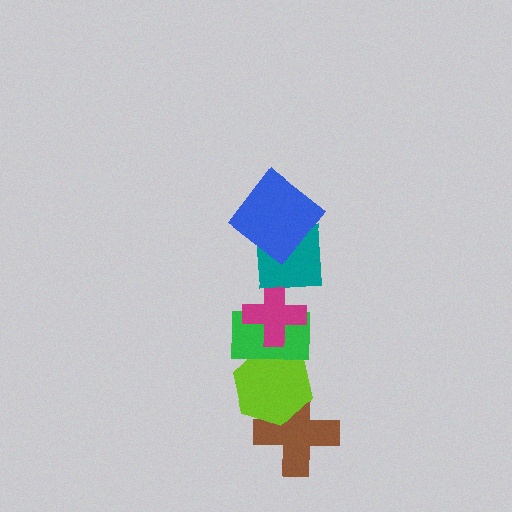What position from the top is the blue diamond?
The blue diamond is 1st from the top.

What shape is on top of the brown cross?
The lime hexagon is on top of the brown cross.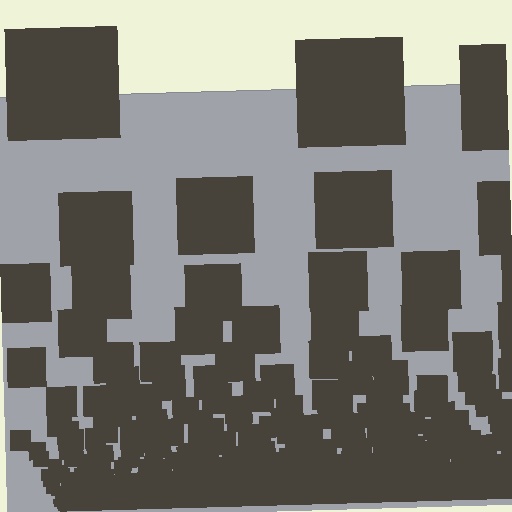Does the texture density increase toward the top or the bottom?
Density increases toward the bottom.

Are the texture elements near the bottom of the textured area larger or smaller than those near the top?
Smaller. The gradient is inverted — elements near the bottom are smaller and denser.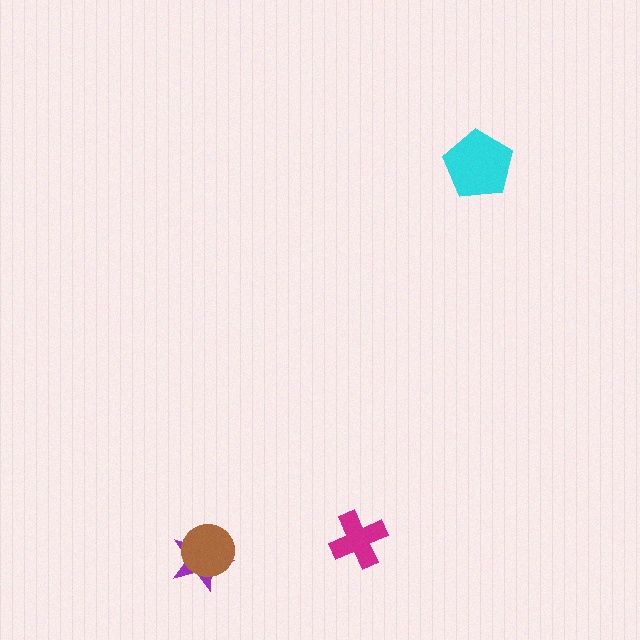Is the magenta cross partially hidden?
No, no other shape covers it.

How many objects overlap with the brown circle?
1 object overlaps with the brown circle.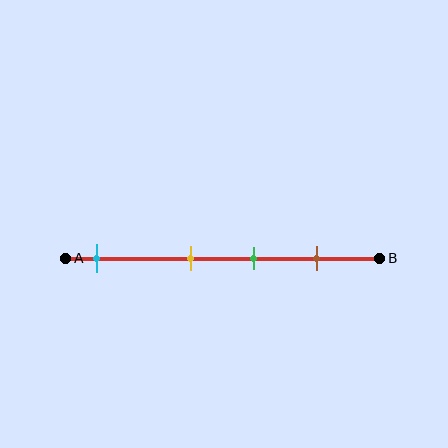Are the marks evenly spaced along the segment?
No, the marks are not evenly spaced.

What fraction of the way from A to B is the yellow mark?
The yellow mark is approximately 40% (0.4) of the way from A to B.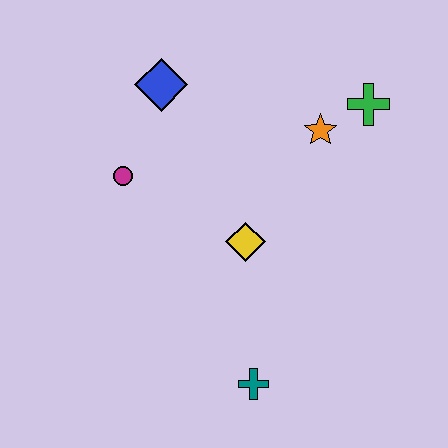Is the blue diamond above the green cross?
Yes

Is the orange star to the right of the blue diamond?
Yes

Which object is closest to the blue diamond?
The magenta circle is closest to the blue diamond.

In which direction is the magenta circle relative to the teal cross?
The magenta circle is above the teal cross.